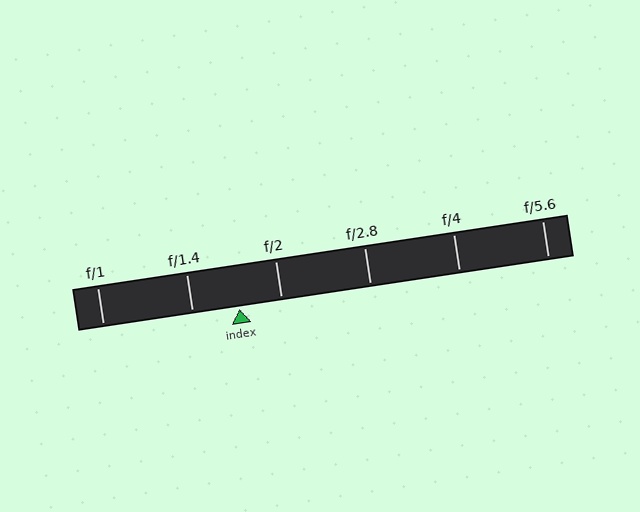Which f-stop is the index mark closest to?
The index mark is closest to f/2.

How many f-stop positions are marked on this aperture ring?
There are 6 f-stop positions marked.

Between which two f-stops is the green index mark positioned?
The index mark is between f/1.4 and f/2.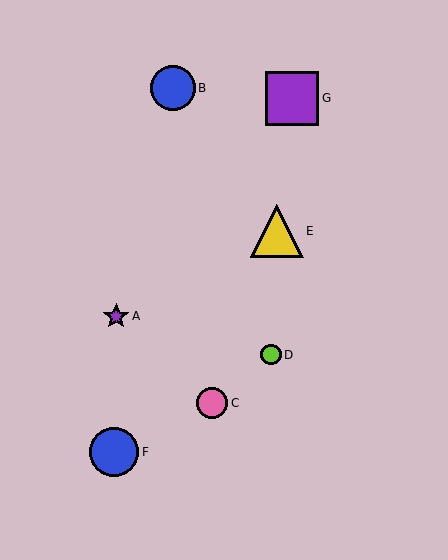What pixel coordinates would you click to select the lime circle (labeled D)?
Click at (271, 355) to select the lime circle D.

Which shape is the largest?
The purple square (labeled G) is the largest.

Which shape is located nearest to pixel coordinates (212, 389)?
The pink circle (labeled C) at (212, 403) is nearest to that location.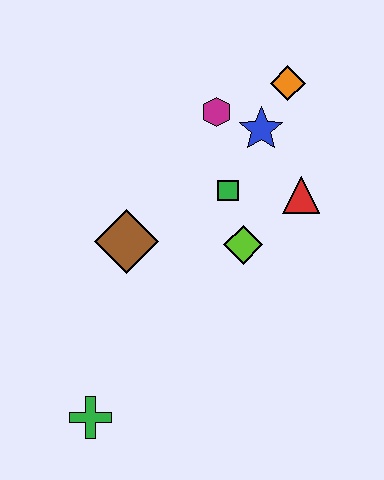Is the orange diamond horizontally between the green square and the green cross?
No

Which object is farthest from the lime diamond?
The green cross is farthest from the lime diamond.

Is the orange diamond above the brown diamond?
Yes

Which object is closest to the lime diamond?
The green square is closest to the lime diamond.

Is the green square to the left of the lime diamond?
Yes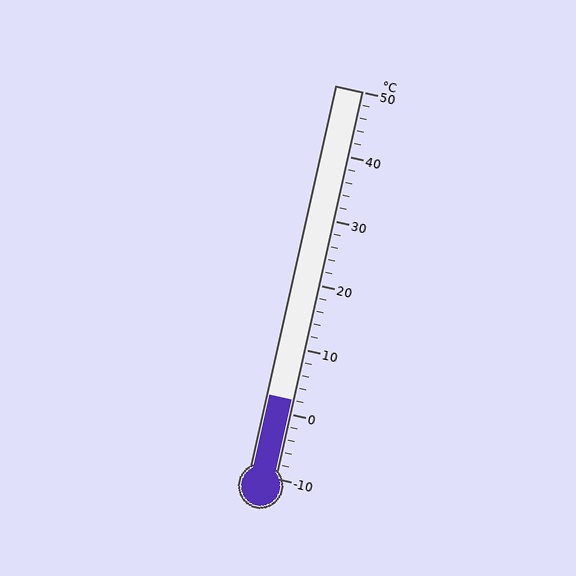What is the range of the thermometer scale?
The thermometer scale ranges from -10°C to 50°C.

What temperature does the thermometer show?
The thermometer shows approximately 2°C.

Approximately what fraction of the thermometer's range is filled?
The thermometer is filled to approximately 20% of its range.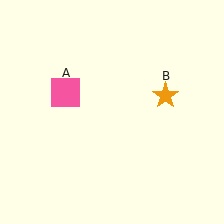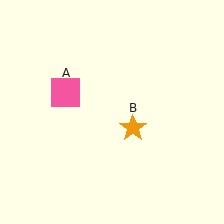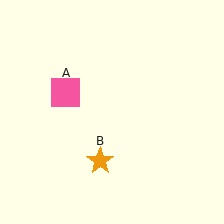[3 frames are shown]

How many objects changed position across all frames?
1 object changed position: orange star (object B).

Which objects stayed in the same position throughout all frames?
Pink square (object A) remained stationary.